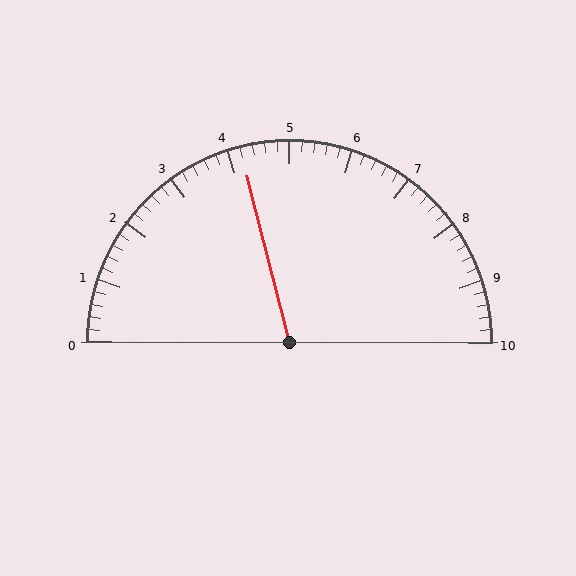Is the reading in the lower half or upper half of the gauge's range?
The reading is in the lower half of the range (0 to 10).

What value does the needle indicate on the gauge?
The needle indicates approximately 4.2.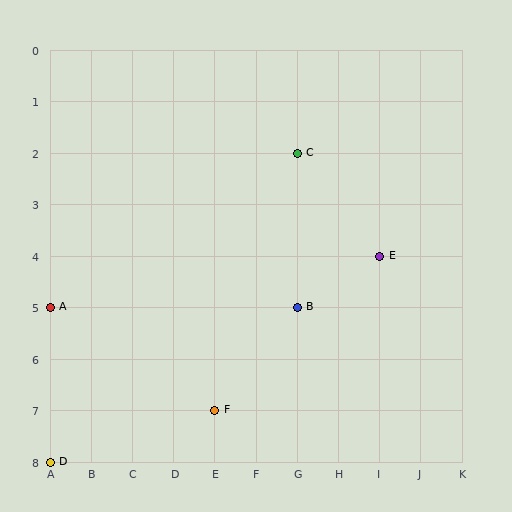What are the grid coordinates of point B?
Point B is at grid coordinates (G, 5).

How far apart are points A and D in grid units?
Points A and D are 3 rows apart.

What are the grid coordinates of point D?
Point D is at grid coordinates (A, 8).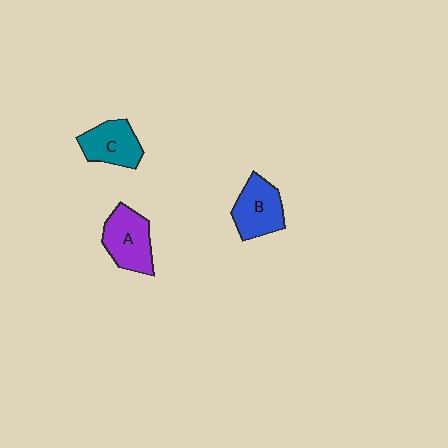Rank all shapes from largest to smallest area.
From largest to smallest: A (purple), B (blue), C (teal).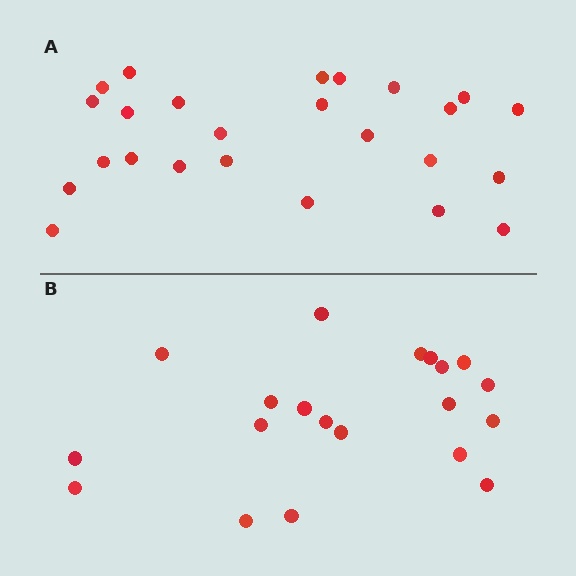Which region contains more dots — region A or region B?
Region A (the top region) has more dots.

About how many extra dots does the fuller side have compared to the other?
Region A has about 5 more dots than region B.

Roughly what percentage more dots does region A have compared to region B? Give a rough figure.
About 25% more.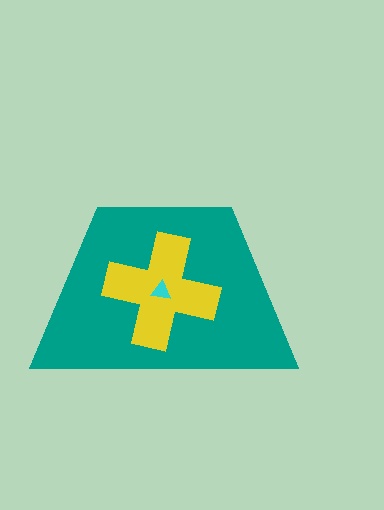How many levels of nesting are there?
3.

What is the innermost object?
The cyan triangle.